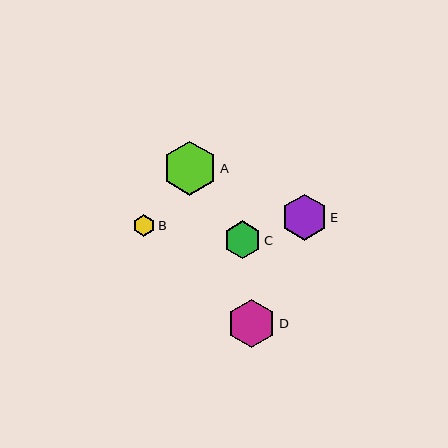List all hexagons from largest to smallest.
From largest to smallest: A, D, E, C, B.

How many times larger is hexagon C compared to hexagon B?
Hexagon C is approximately 1.7 times the size of hexagon B.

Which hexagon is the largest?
Hexagon A is the largest with a size of approximately 54 pixels.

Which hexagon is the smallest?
Hexagon B is the smallest with a size of approximately 22 pixels.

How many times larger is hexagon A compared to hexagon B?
Hexagon A is approximately 2.5 times the size of hexagon B.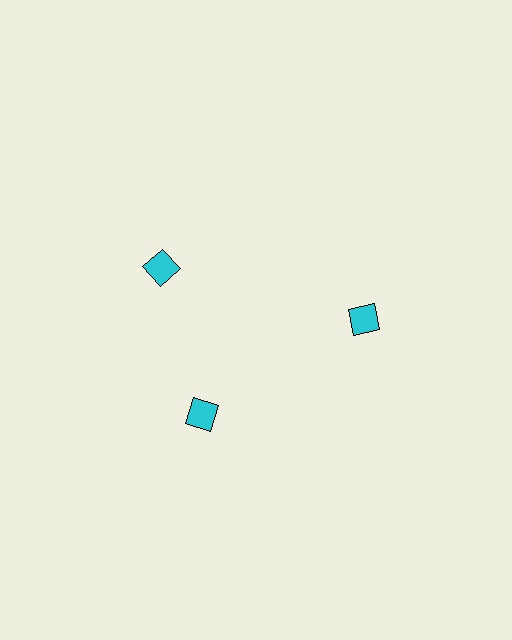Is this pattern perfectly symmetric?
No. The 3 cyan squares are arranged in a ring, but one element near the 11 o'clock position is rotated out of alignment along the ring, breaking the 3-fold rotational symmetry.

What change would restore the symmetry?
The symmetry would be restored by rotating it back into even spacing with its neighbors so that all 3 squares sit at equal angles and equal distance from the center.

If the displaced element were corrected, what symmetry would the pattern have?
It would have 3-fold rotational symmetry — the pattern would map onto itself every 120 degrees.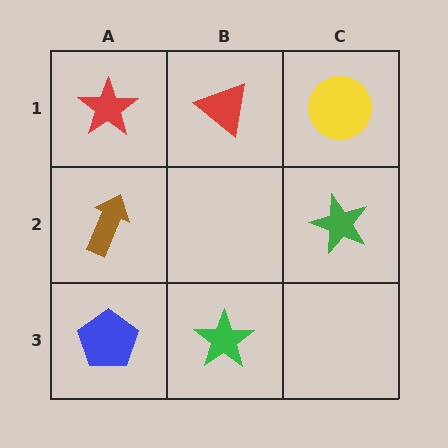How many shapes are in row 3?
2 shapes.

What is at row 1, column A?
A red star.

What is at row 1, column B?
A red triangle.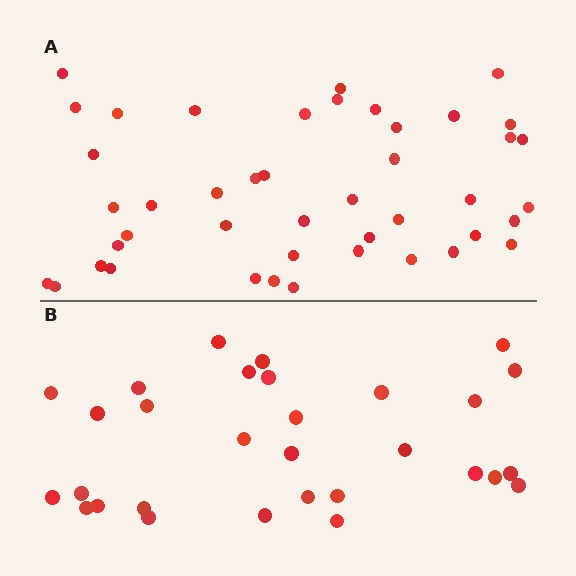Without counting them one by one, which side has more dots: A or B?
Region A (the top region) has more dots.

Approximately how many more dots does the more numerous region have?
Region A has approximately 15 more dots than region B.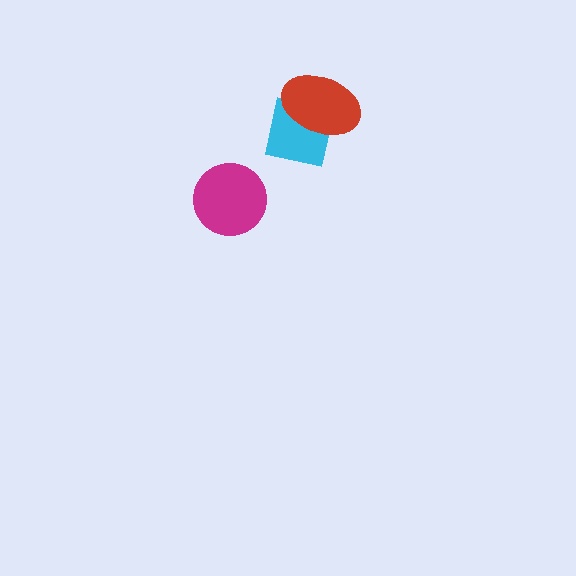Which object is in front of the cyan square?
The red ellipse is in front of the cyan square.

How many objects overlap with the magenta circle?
0 objects overlap with the magenta circle.